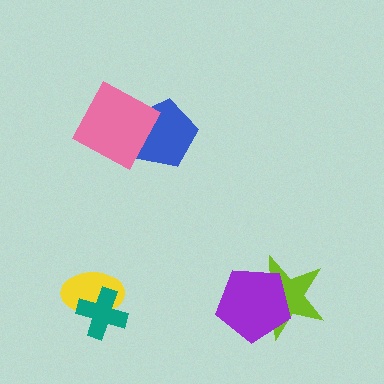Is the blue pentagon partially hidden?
Yes, it is partially covered by another shape.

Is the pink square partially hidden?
No, no other shape covers it.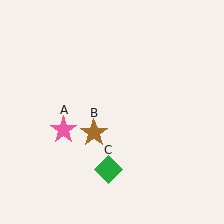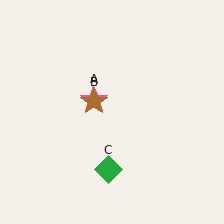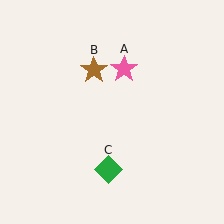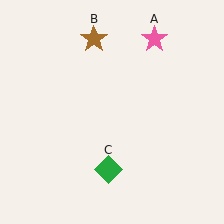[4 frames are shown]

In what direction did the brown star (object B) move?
The brown star (object B) moved up.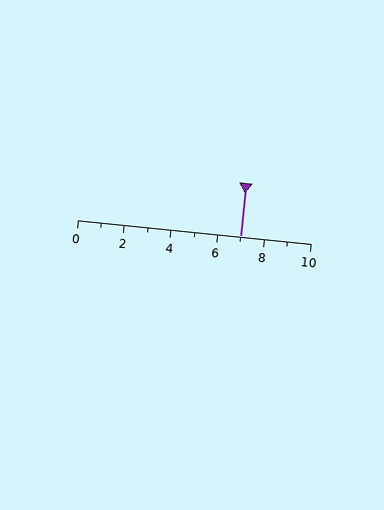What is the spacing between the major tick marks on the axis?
The major ticks are spaced 2 apart.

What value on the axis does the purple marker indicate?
The marker indicates approximately 7.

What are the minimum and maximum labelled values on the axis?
The axis runs from 0 to 10.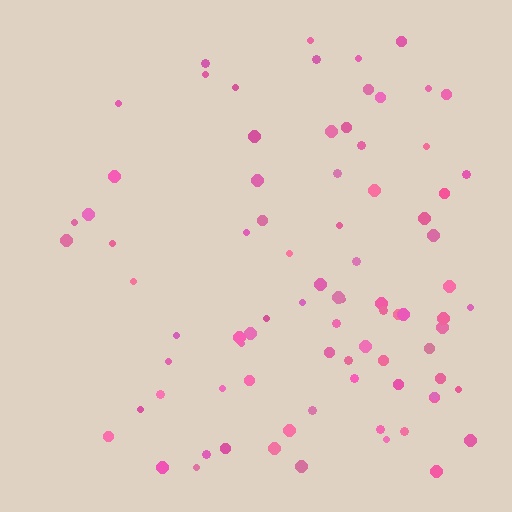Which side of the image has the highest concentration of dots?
The right.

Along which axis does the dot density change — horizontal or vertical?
Horizontal.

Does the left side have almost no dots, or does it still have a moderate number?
Still a moderate number, just noticeably fewer than the right.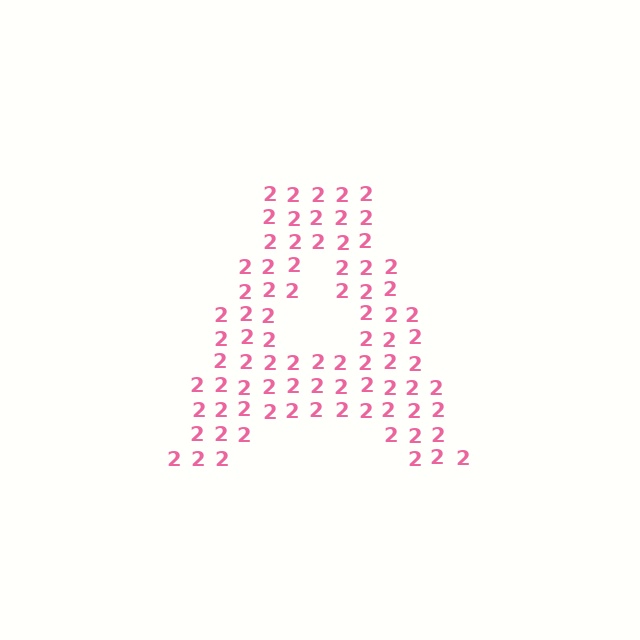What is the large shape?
The large shape is the letter A.